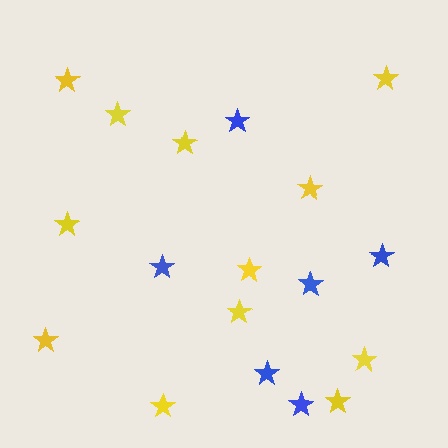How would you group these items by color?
There are 2 groups: one group of blue stars (6) and one group of yellow stars (12).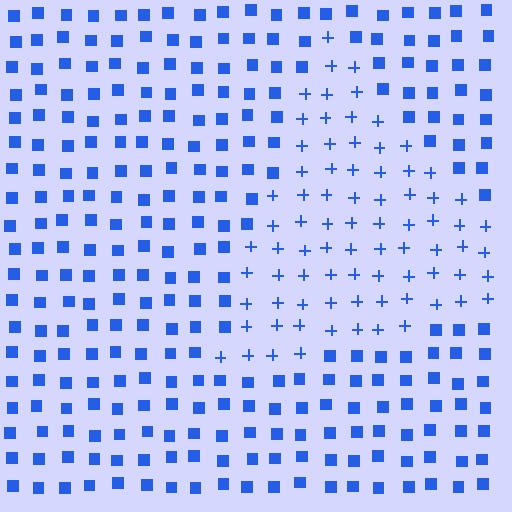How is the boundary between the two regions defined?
The boundary is defined by a change in element shape: plus signs inside vs. squares outside. All elements share the same color and spacing.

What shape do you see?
I see a triangle.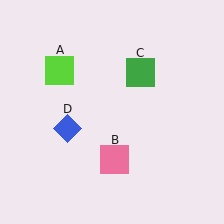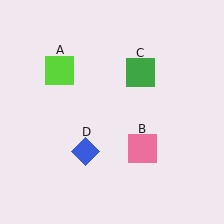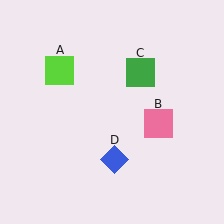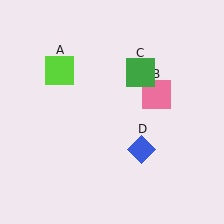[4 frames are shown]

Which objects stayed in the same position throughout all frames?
Lime square (object A) and green square (object C) remained stationary.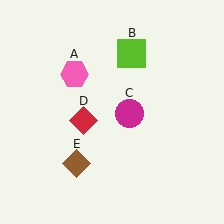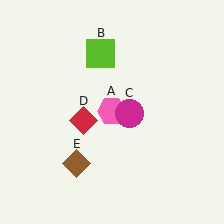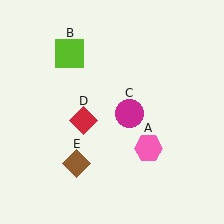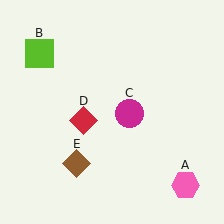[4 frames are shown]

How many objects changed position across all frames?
2 objects changed position: pink hexagon (object A), lime square (object B).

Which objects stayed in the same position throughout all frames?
Magenta circle (object C) and red diamond (object D) and brown diamond (object E) remained stationary.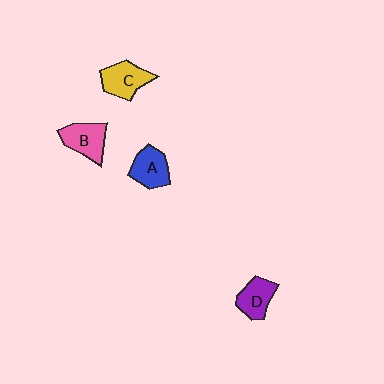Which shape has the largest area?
Shape B (pink).